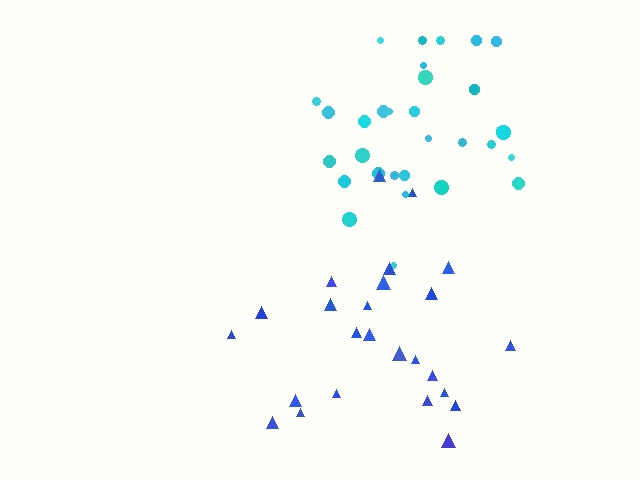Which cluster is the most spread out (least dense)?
Blue.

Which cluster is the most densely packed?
Cyan.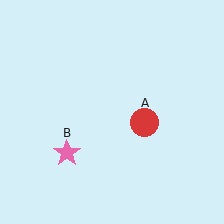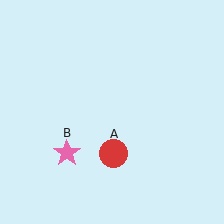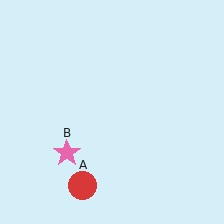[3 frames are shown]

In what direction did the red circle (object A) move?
The red circle (object A) moved down and to the left.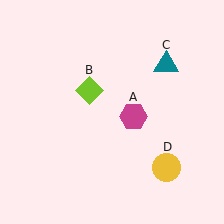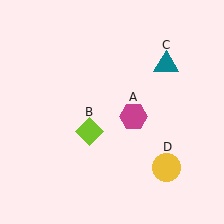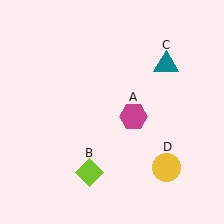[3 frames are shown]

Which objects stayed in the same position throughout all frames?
Magenta hexagon (object A) and teal triangle (object C) and yellow circle (object D) remained stationary.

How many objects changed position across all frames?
1 object changed position: lime diamond (object B).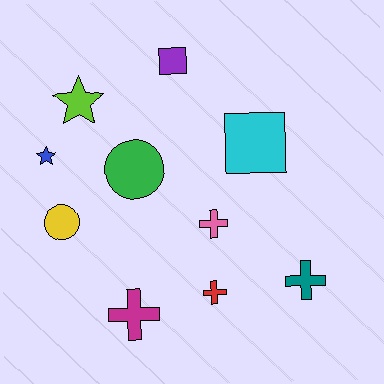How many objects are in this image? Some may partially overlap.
There are 10 objects.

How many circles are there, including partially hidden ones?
There are 2 circles.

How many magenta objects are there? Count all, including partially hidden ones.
There is 1 magenta object.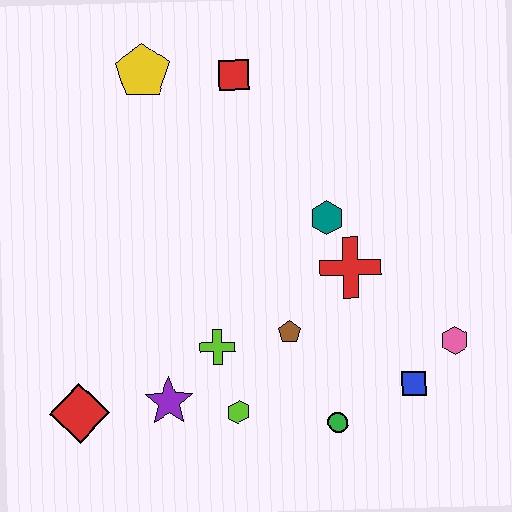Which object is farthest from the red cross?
The red diamond is farthest from the red cross.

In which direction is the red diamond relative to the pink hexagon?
The red diamond is to the left of the pink hexagon.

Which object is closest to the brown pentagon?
The lime cross is closest to the brown pentagon.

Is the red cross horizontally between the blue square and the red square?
Yes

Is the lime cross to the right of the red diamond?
Yes